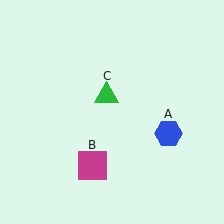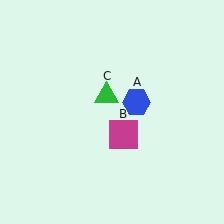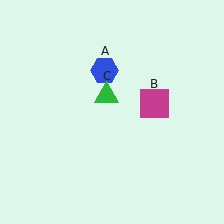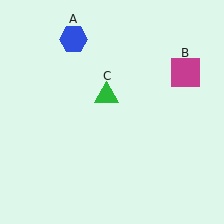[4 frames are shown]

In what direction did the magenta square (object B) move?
The magenta square (object B) moved up and to the right.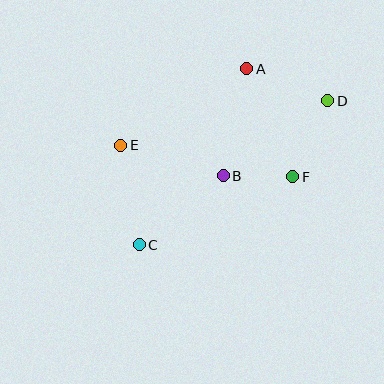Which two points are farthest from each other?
Points C and D are farthest from each other.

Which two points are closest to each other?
Points B and F are closest to each other.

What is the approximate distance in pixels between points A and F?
The distance between A and F is approximately 118 pixels.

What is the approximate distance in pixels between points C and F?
The distance between C and F is approximately 168 pixels.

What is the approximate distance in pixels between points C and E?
The distance between C and E is approximately 102 pixels.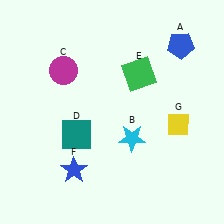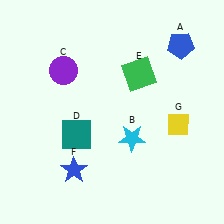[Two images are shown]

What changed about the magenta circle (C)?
In Image 1, C is magenta. In Image 2, it changed to purple.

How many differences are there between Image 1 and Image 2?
There is 1 difference between the two images.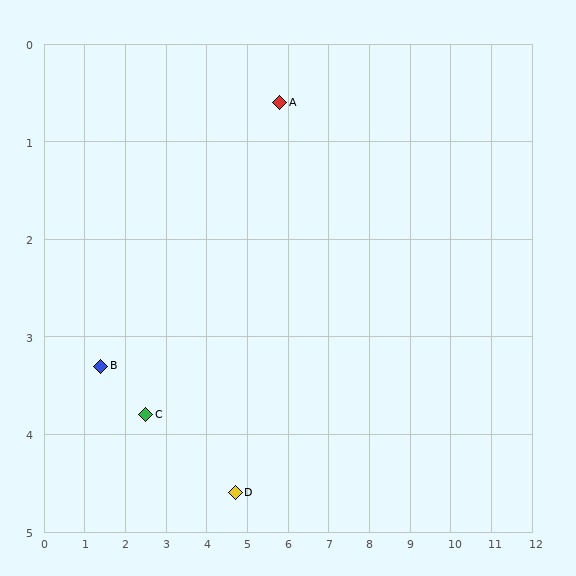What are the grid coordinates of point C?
Point C is at approximately (2.5, 3.8).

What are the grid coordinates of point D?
Point D is at approximately (4.7, 4.6).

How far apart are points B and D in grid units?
Points B and D are about 3.5 grid units apart.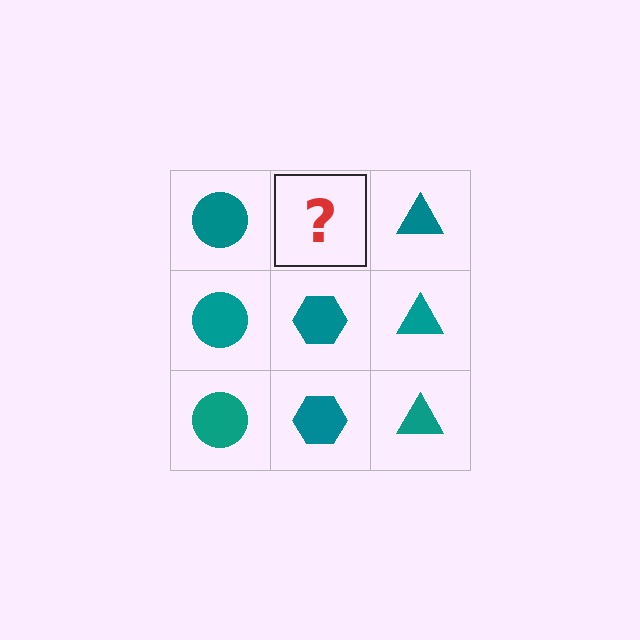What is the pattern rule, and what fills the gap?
The rule is that each column has a consistent shape. The gap should be filled with a teal hexagon.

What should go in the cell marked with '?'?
The missing cell should contain a teal hexagon.